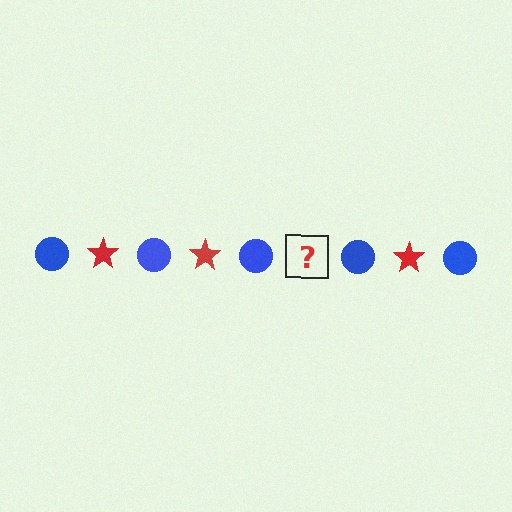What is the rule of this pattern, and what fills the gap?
The rule is that the pattern alternates between blue circle and red star. The gap should be filled with a red star.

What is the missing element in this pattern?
The missing element is a red star.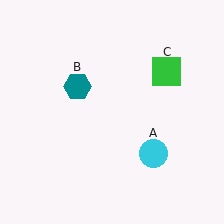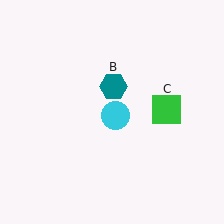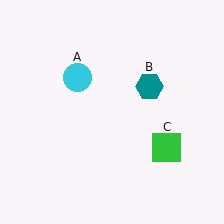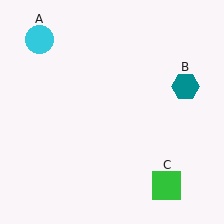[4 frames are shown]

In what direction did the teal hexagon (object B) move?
The teal hexagon (object B) moved right.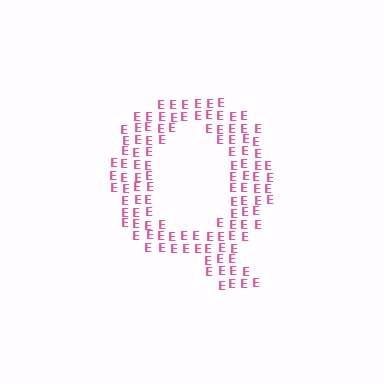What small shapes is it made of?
It is made of small letter E's.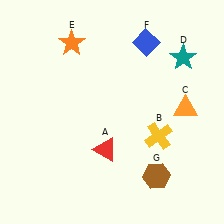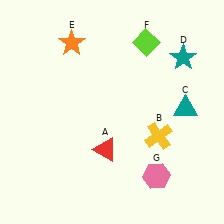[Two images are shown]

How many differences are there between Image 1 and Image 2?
There are 3 differences between the two images.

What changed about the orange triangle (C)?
In Image 1, C is orange. In Image 2, it changed to teal.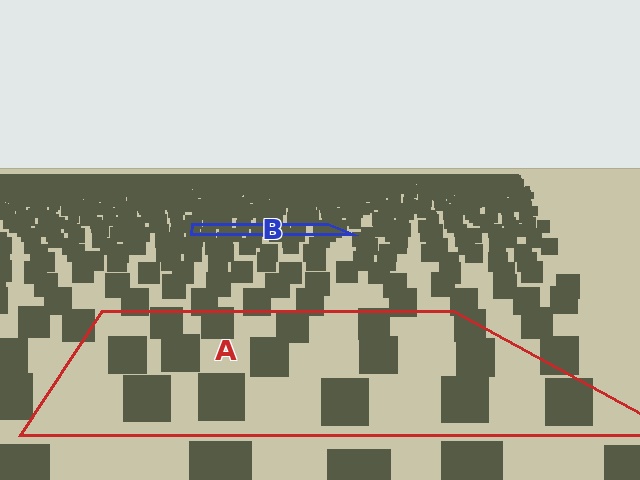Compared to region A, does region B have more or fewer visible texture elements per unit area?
Region B has more texture elements per unit area — they are packed more densely because it is farther away.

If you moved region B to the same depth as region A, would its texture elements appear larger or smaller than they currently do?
They would appear larger. At a closer depth, the same texture elements are projected at a bigger on-screen size.